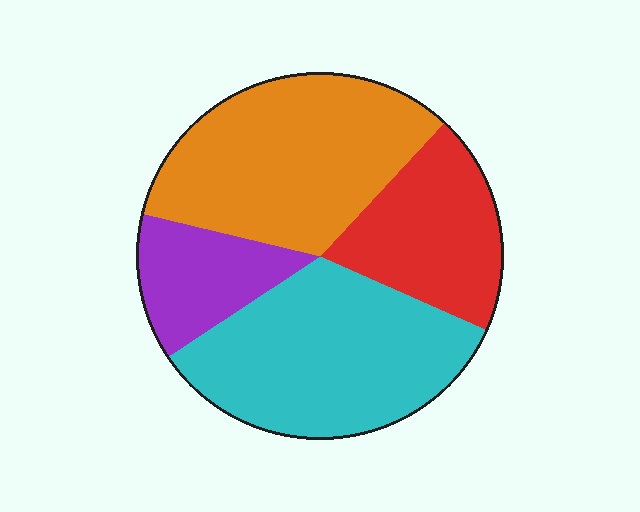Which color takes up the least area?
Purple, at roughly 15%.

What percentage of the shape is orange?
Orange covers roughly 35% of the shape.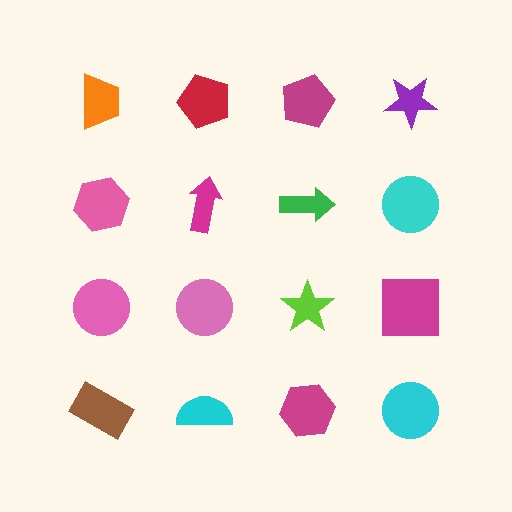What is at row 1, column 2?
A red pentagon.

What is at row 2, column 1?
A pink hexagon.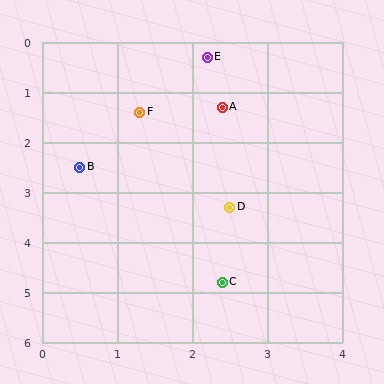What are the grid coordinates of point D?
Point D is at approximately (2.5, 3.3).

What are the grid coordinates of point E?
Point E is at approximately (2.2, 0.3).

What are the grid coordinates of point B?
Point B is at approximately (0.5, 2.5).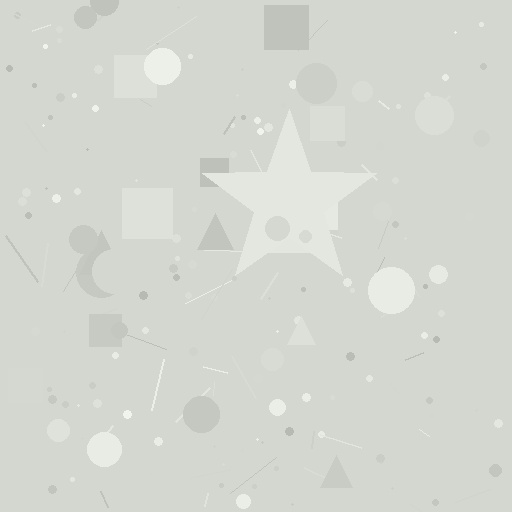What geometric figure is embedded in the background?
A star is embedded in the background.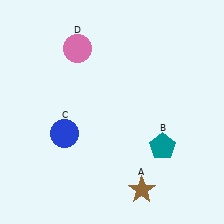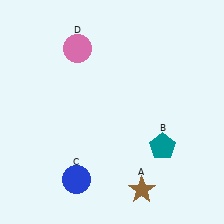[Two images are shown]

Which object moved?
The blue circle (C) moved down.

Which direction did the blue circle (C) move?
The blue circle (C) moved down.